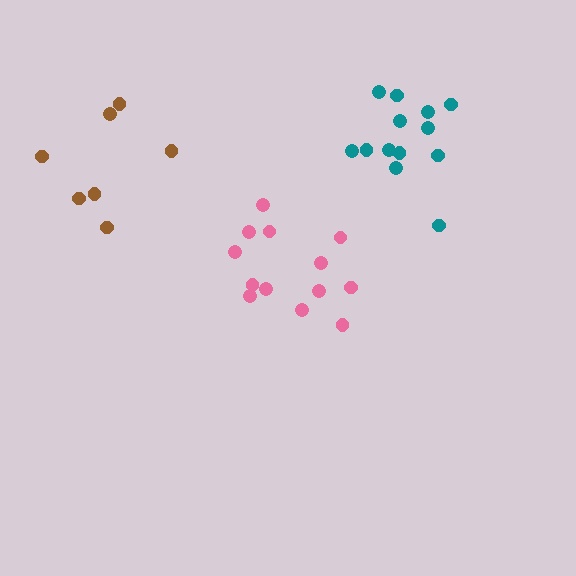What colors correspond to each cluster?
The clusters are colored: pink, teal, brown.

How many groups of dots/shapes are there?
There are 3 groups.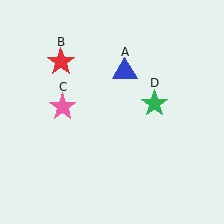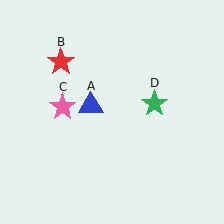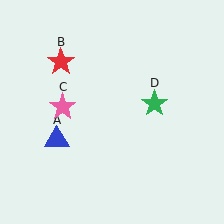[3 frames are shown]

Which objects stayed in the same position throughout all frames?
Red star (object B) and pink star (object C) and green star (object D) remained stationary.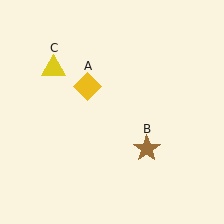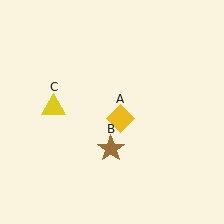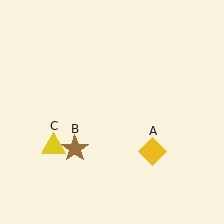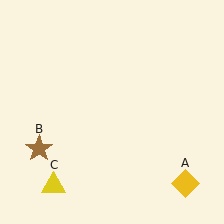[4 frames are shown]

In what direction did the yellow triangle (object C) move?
The yellow triangle (object C) moved down.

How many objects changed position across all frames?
3 objects changed position: yellow diamond (object A), brown star (object B), yellow triangle (object C).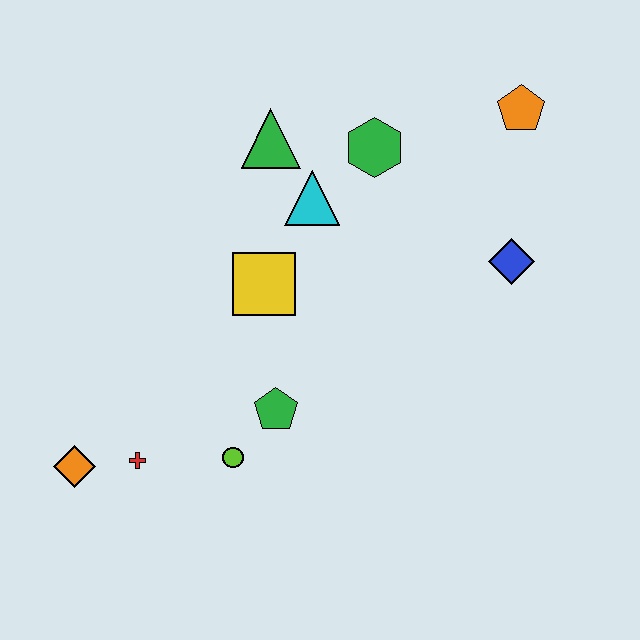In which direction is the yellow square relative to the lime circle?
The yellow square is above the lime circle.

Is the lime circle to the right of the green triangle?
No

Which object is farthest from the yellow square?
The orange pentagon is farthest from the yellow square.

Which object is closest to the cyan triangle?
The green triangle is closest to the cyan triangle.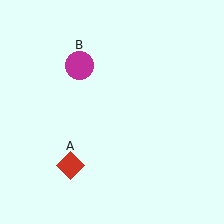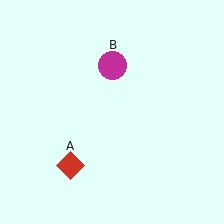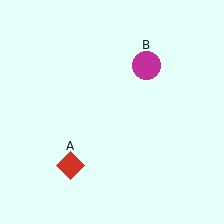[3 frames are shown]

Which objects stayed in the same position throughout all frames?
Red diamond (object A) remained stationary.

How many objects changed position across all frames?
1 object changed position: magenta circle (object B).